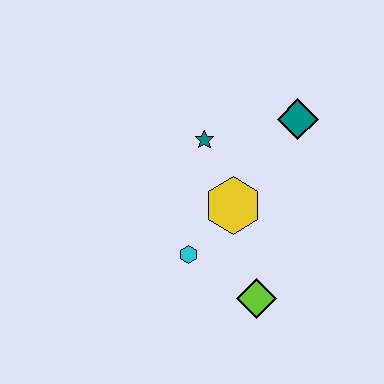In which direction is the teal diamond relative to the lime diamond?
The teal diamond is above the lime diamond.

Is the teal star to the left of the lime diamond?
Yes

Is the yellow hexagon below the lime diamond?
No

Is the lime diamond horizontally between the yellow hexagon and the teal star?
No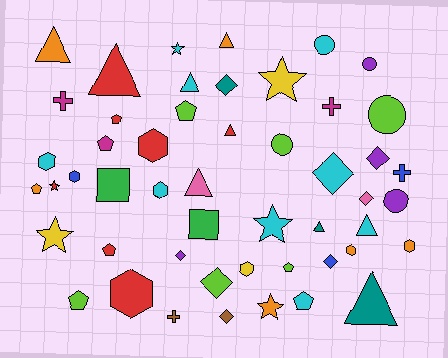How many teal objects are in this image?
There are 3 teal objects.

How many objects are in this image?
There are 50 objects.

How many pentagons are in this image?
There are 8 pentagons.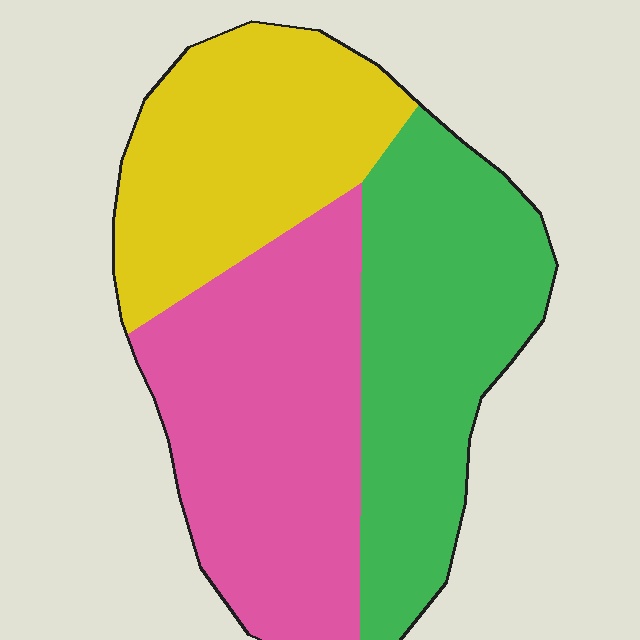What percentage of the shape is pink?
Pink covers around 35% of the shape.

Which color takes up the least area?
Yellow, at roughly 30%.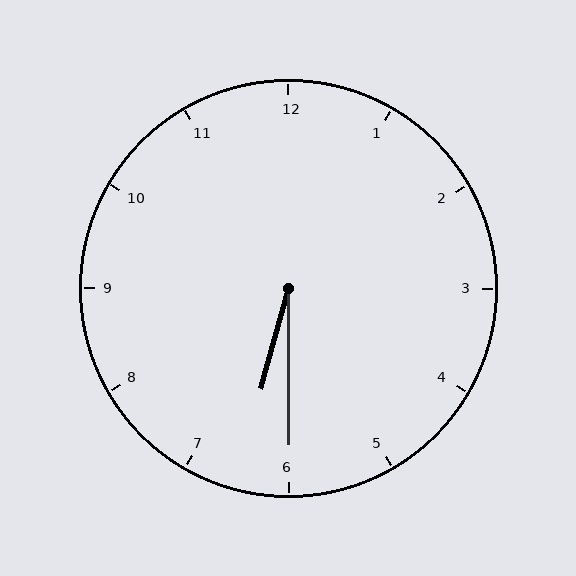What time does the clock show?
6:30.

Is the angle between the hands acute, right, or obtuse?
It is acute.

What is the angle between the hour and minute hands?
Approximately 15 degrees.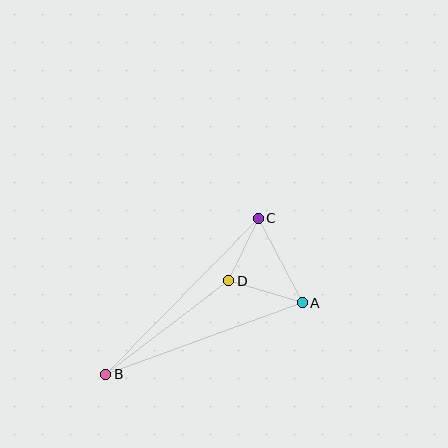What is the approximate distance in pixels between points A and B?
The distance between A and B is approximately 209 pixels.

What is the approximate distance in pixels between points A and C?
The distance between A and C is approximately 96 pixels.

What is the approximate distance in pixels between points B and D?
The distance between B and D is approximately 154 pixels.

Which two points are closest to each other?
Points C and D are closest to each other.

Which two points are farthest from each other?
Points B and C are farthest from each other.